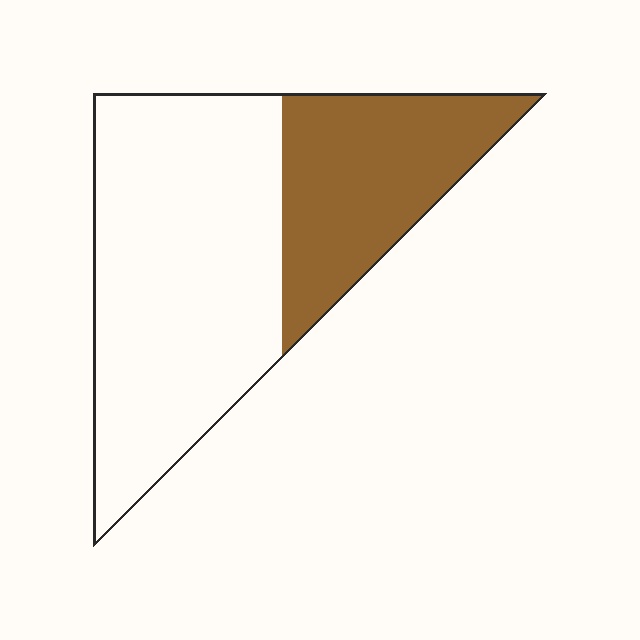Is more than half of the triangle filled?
No.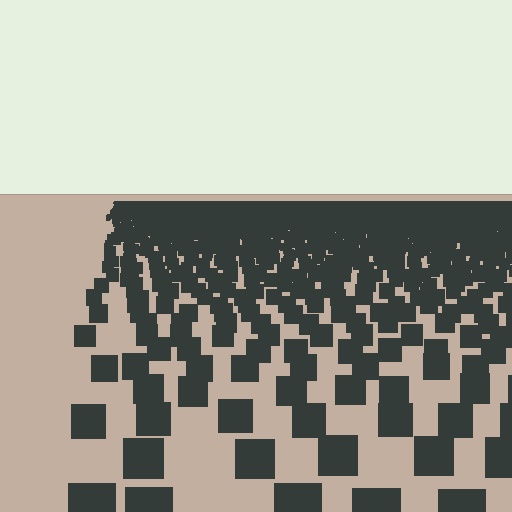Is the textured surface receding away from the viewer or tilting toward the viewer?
The surface is receding away from the viewer. Texture elements get smaller and denser toward the top.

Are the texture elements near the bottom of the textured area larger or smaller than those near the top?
Larger. Near the bottom, elements are closer to the viewer and appear at a bigger on-screen size.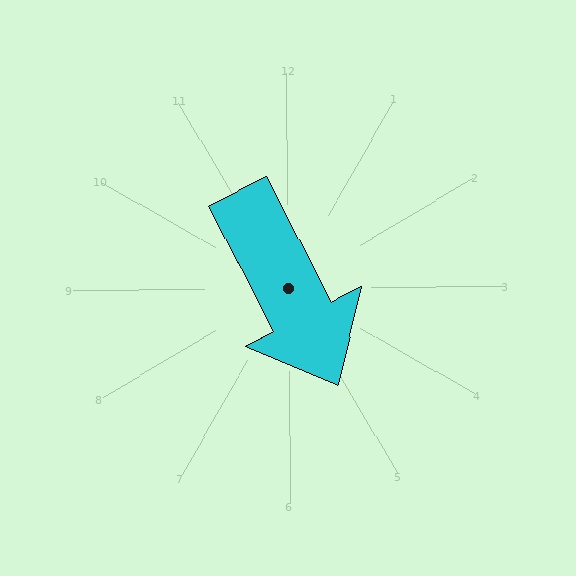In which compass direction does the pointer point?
Southeast.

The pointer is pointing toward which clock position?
Roughly 5 o'clock.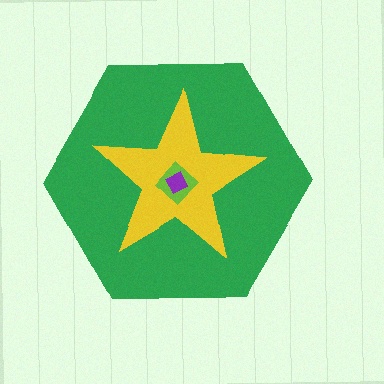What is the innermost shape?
The purple diamond.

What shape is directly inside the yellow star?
The lime diamond.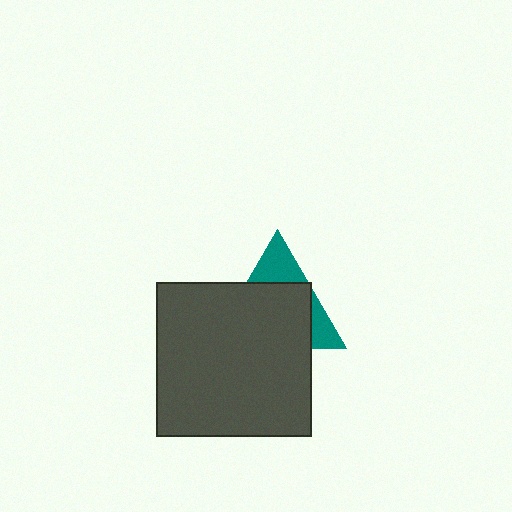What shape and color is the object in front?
The object in front is a dark gray square.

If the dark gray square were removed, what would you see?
You would see the complete teal triangle.